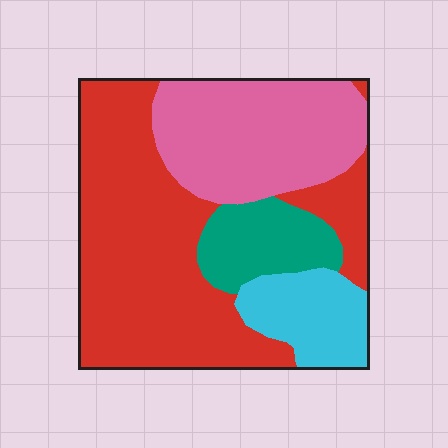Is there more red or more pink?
Red.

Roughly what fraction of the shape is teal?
Teal covers around 10% of the shape.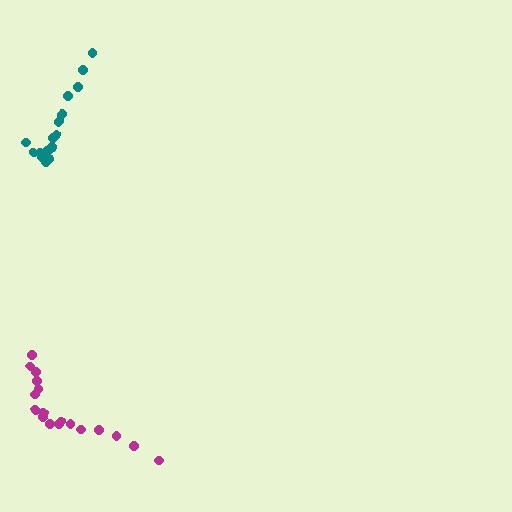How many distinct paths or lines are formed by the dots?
There are 2 distinct paths.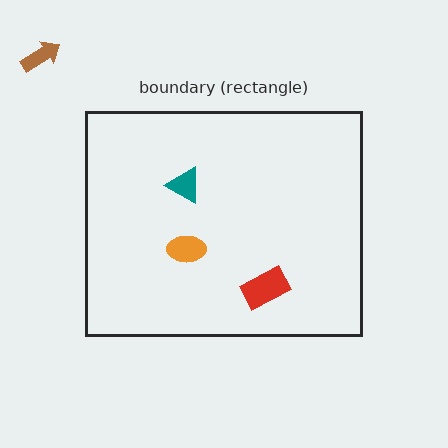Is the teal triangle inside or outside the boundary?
Inside.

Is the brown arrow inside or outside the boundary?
Outside.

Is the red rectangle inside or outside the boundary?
Inside.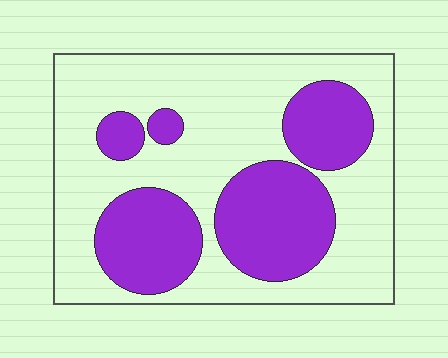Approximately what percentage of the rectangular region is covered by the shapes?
Approximately 35%.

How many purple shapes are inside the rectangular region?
5.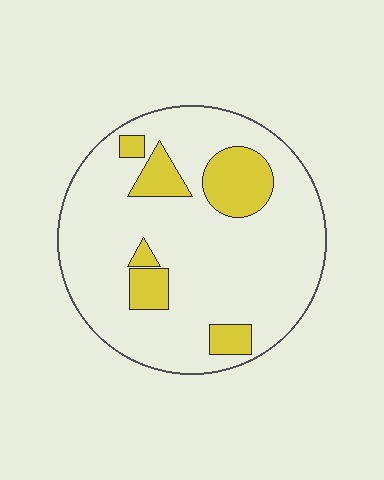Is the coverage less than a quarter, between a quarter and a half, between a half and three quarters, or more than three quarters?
Less than a quarter.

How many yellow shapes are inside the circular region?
6.